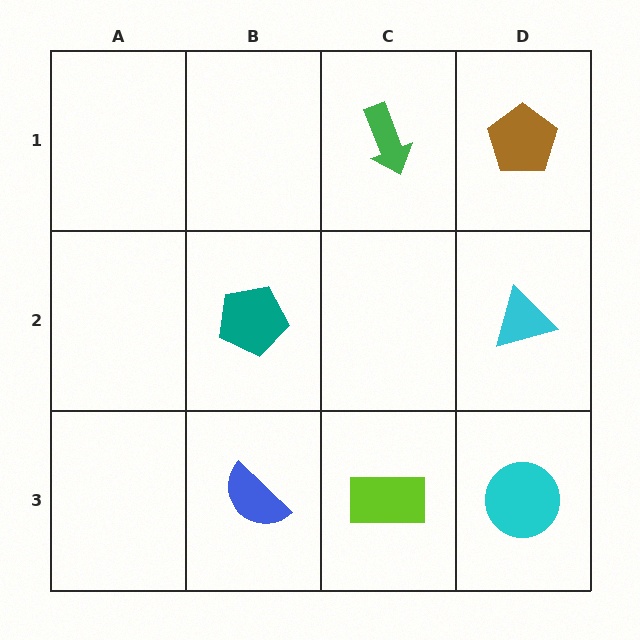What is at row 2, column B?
A teal pentagon.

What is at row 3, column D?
A cyan circle.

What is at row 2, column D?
A cyan triangle.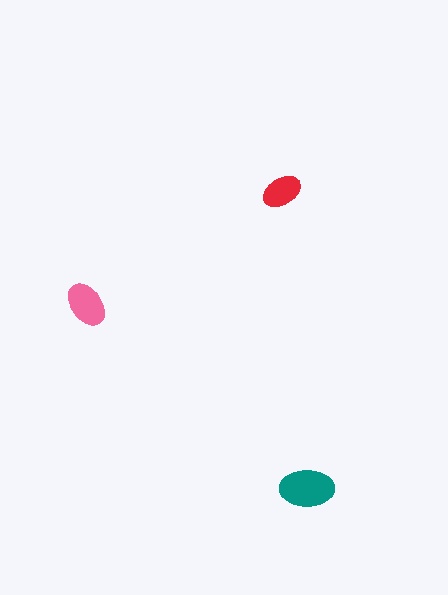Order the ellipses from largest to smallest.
the teal one, the pink one, the red one.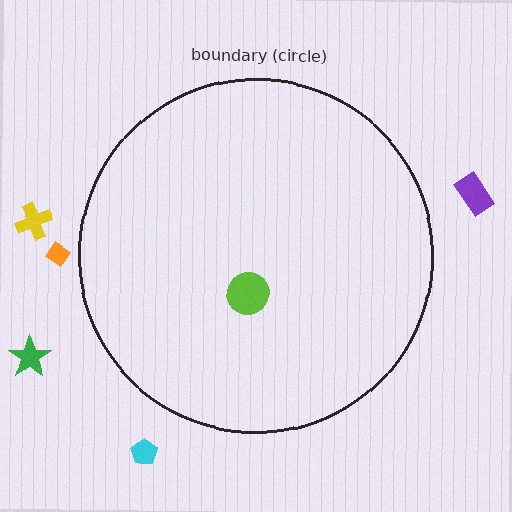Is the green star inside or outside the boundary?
Outside.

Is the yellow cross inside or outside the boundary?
Outside.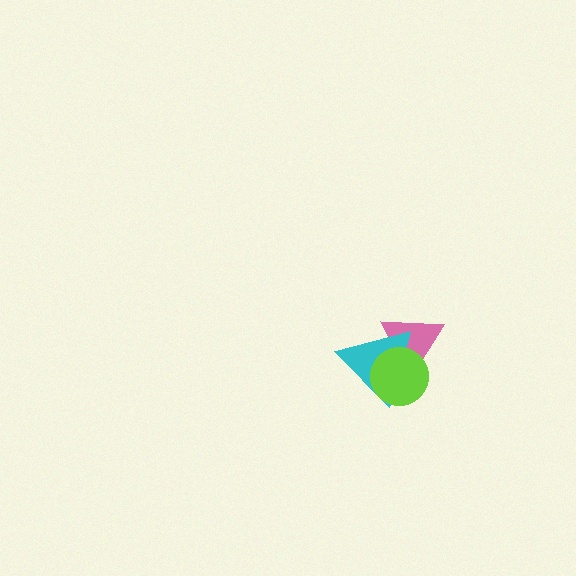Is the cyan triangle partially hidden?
Yes, it is partially covered by another shape.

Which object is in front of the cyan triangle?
The lime circle is in front of the cyan triangle.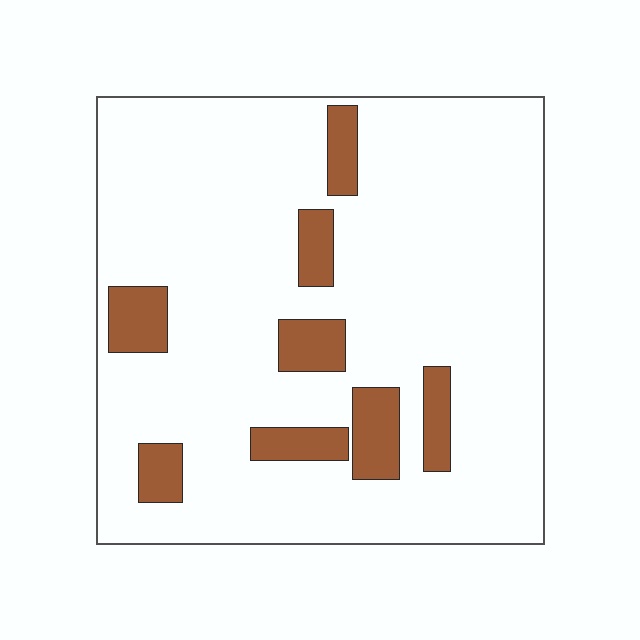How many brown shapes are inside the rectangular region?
8.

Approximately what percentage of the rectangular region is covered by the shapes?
Approximately 15%.